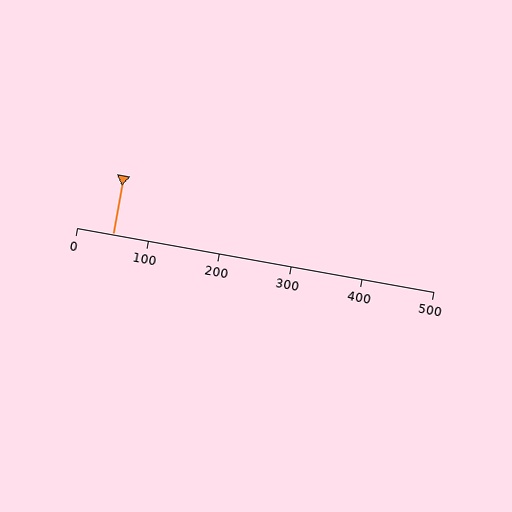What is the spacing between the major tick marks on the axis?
The major ticks are spaced 100 apart.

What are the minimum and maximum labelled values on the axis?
The axis runs from 0 to 500.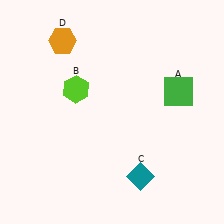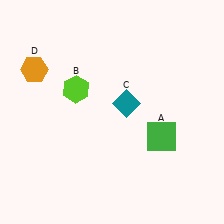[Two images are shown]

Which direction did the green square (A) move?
The green square (A) moved down.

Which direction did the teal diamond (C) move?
The teal diamond (C) moved up.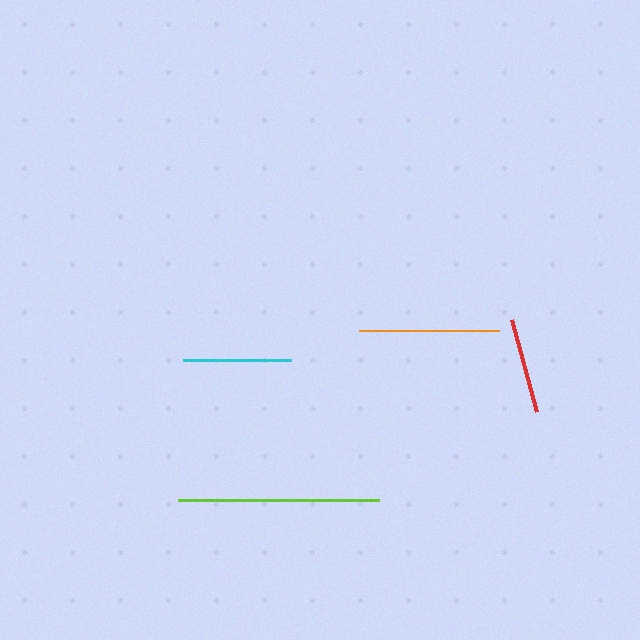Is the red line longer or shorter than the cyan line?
The cyan line is longer than the red line.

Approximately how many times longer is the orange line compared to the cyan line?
The orange line is approximately 1.3 times the length of the cyan line.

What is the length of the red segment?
The red segment is approximately 95 pixels long.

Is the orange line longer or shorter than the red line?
The orange line is longer than the red line.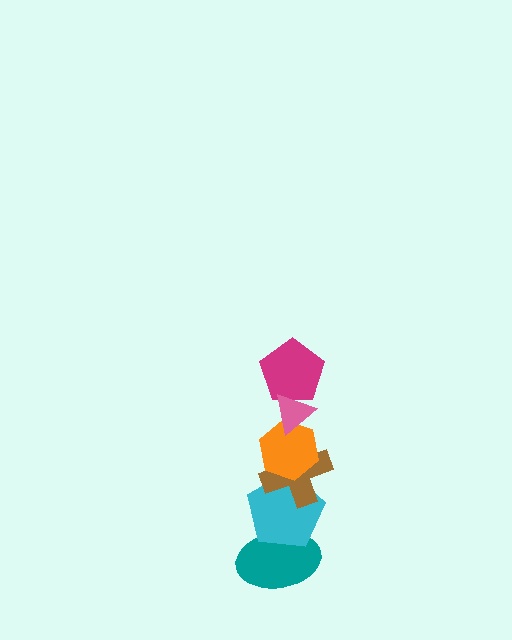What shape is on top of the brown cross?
The orange hexagon is on top of the brown cross.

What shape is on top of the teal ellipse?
The cyan pentagon is on top of the teal ellipse.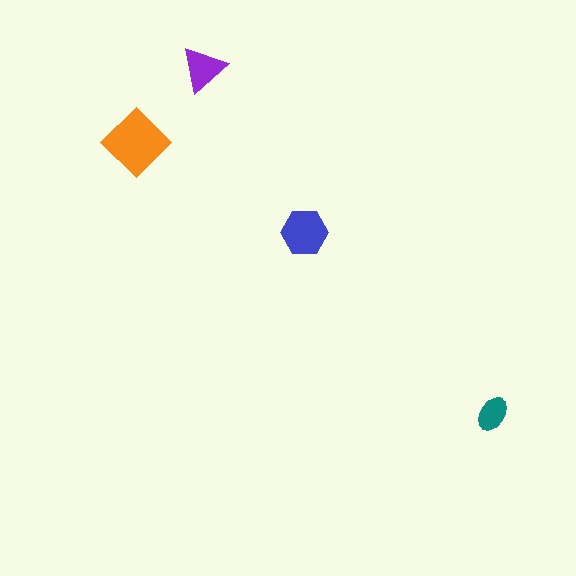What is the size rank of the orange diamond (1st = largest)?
1st.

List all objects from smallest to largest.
The teal ellipse, the purple triangle, the blue hexagon, the orange diamond.